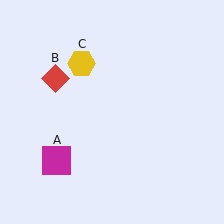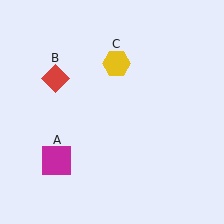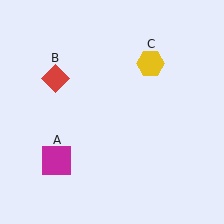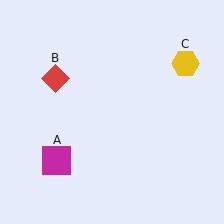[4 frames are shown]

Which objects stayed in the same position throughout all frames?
Magenta square (object A) and red diamond (object B) remained stationary.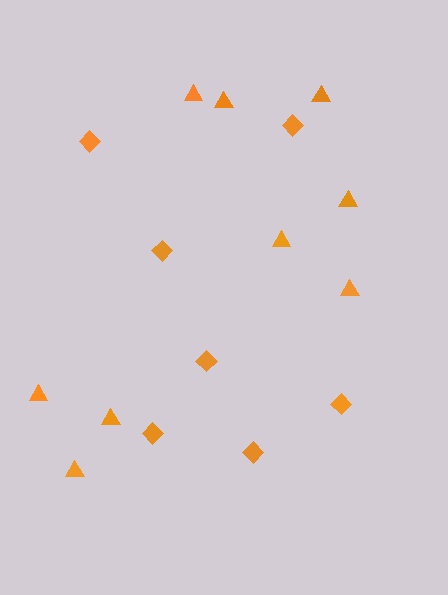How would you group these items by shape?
There are 2 groups: one group of diamonds (7) and one group of triangles (9).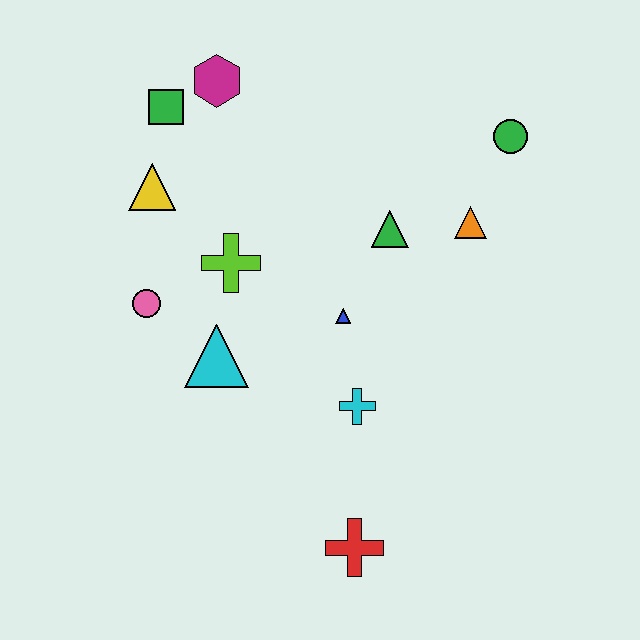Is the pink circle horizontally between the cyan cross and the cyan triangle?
No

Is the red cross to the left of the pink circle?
No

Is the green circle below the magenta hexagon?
Yes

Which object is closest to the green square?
The magenta hexagon is closest to the green square.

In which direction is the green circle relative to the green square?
The green circle is to the right of the green square.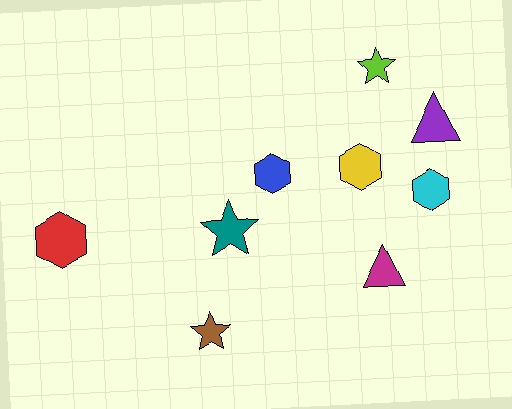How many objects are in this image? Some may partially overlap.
There are 9 objects.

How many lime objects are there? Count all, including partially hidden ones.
There is 1 lime object.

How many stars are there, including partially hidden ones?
There are 3 stars.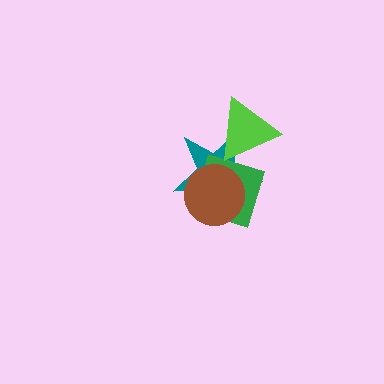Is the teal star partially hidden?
Yes, it is partially covered by another shape.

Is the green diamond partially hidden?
Yes, it is partially covered by another shape.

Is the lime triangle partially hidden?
No, no other shape covers it.